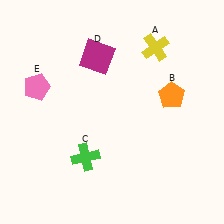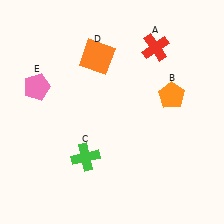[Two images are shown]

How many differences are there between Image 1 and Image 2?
There are 2 differences between the two images.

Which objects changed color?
A changed from yellow to red. D changed from magenta to orange.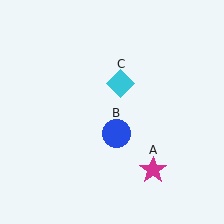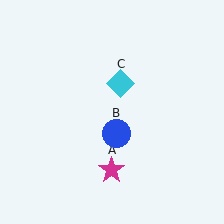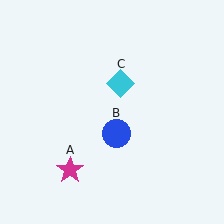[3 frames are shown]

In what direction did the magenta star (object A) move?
The magenta star (object A) moved left.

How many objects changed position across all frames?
1 object changed position: magenta star (object A).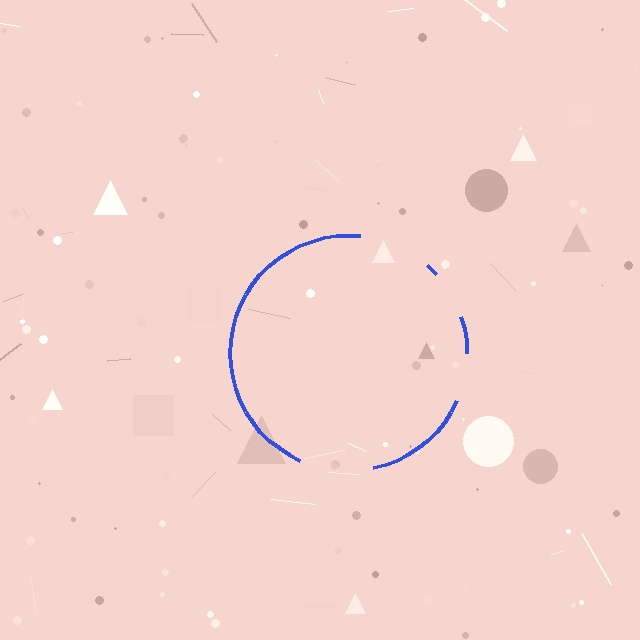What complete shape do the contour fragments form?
The contour fragments form a circle.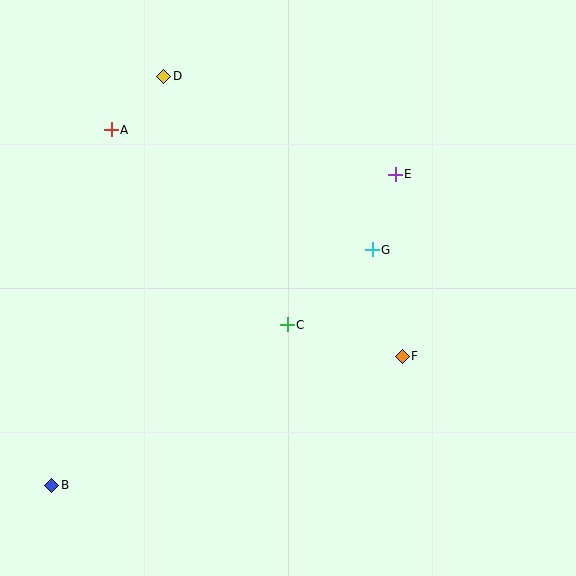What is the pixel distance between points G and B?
The distance between G and B is 398 pixels.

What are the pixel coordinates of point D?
Point D is at (164, 76).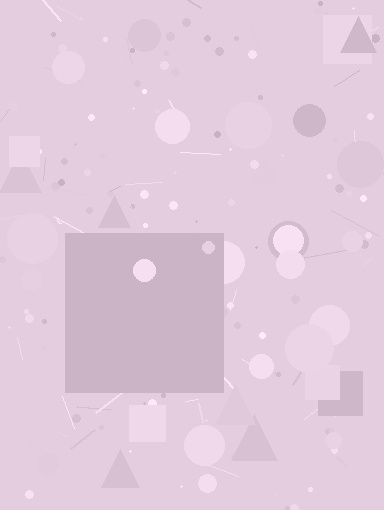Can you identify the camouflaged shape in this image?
The camouflaged shape is a square.